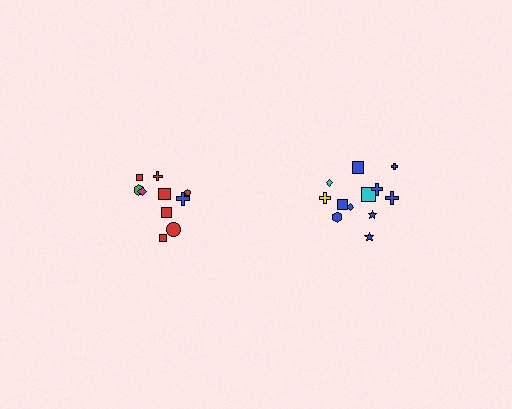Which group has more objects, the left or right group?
The right group.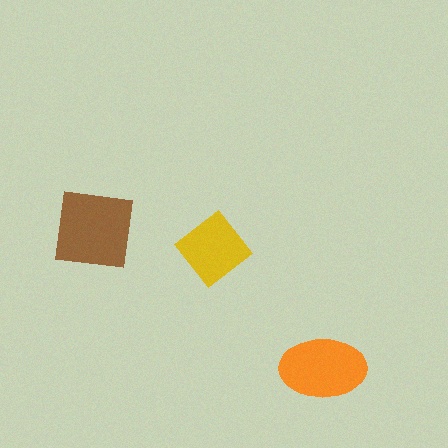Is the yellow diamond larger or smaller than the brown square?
Smaller.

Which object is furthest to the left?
The brown square is leftmost.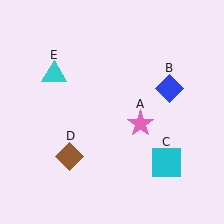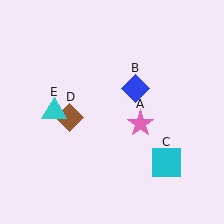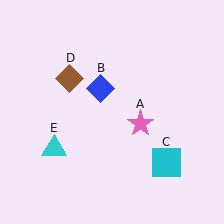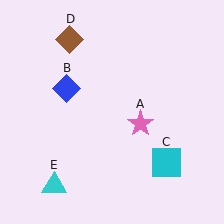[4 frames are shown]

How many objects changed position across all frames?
3 objects changed position: blue diamond (object B), brown diamond (object D), cyan triangle (object E).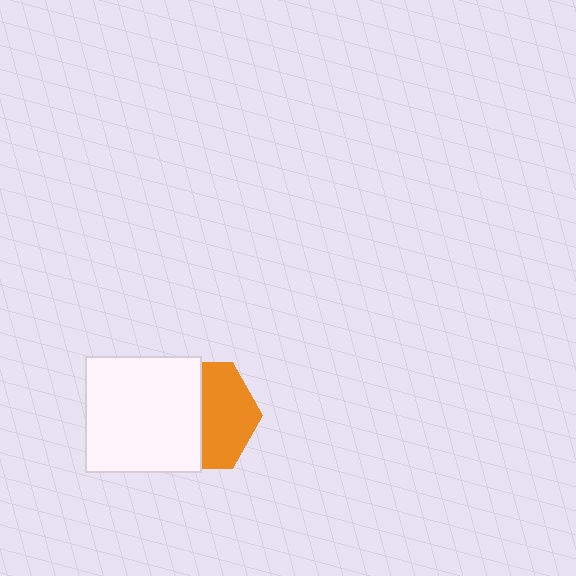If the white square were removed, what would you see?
You would see the complete orange hexagon.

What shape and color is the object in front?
The object in front is a white square.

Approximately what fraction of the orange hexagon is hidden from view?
Roughly 49% of the orange hexagon is hidden behind the white square.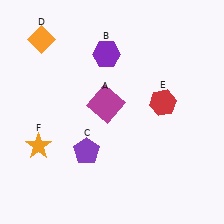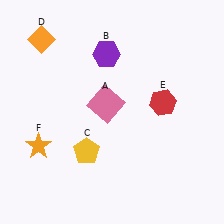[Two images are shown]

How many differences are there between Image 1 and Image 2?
There are 2 differences between the two images.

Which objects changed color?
A changed from magenta to pink. C changed from purple to yellow.